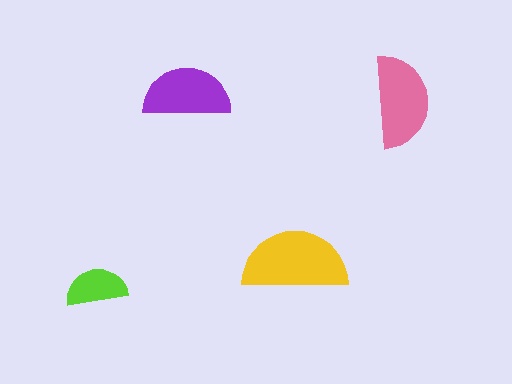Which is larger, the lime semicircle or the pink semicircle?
The pink one.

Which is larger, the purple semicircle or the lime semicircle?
The purple one.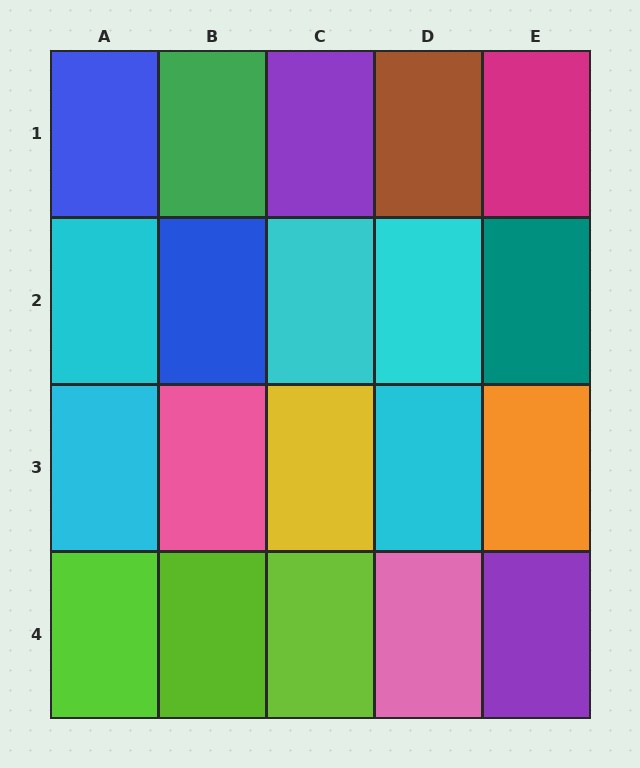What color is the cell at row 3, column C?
Yellow.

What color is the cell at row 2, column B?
Blue.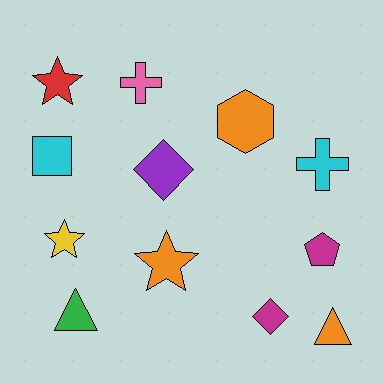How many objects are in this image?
There are 12 objects.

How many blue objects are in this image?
There are no blue objects.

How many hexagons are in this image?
There is 1 hexagon.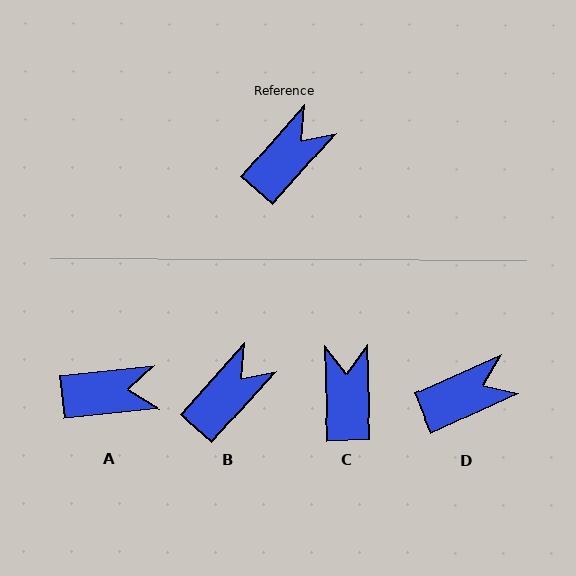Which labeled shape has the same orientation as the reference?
B.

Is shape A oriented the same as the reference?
No, it is off by about 42 degrees.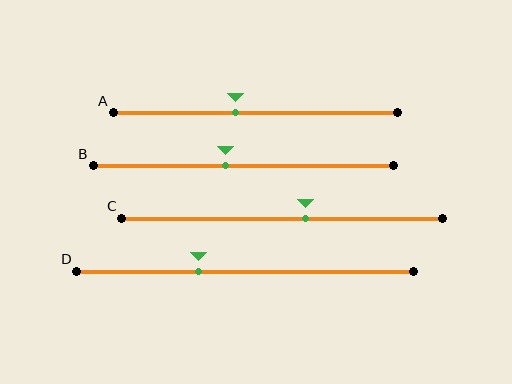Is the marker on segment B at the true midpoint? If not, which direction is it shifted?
No, the marker on segment B is shifted to the left by about 6% of the segment length.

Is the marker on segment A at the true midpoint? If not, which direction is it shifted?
No, the marker on segment A is shifted to the left by about 7% of the segment length.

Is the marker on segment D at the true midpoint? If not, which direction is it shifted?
No, the marker on segment D is shifted to the left by about 14% of the segment length.